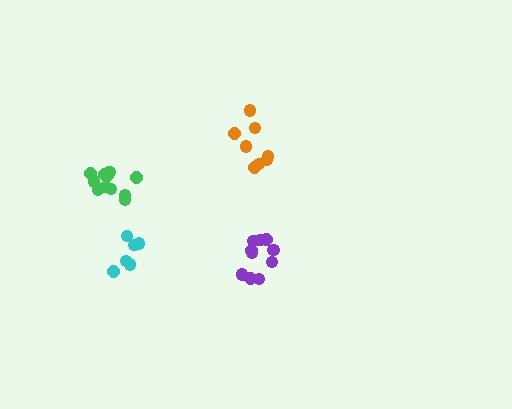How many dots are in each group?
Group 1: 11 dots, Group 2: 6 dots, Group 3: 10 dots, Group 4: 8 dots (35 total).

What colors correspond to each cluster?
The clusters are colored: green, cyan, purple, orange.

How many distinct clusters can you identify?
There are 4 distinct clusters.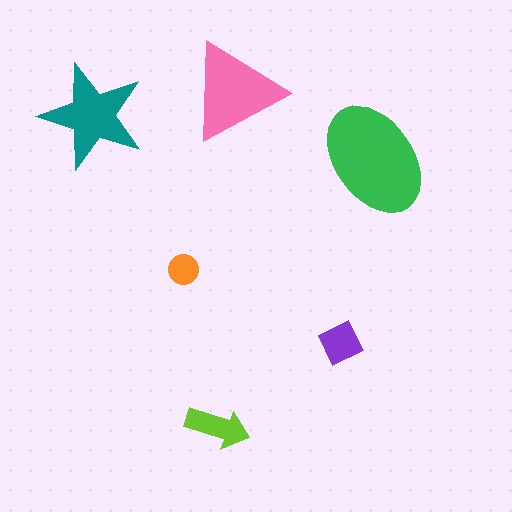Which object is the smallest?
The orange circle.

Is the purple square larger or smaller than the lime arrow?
Smaller.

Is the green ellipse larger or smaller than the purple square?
Larger.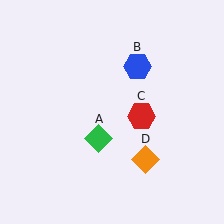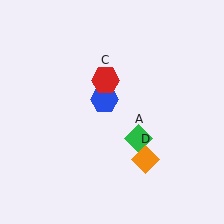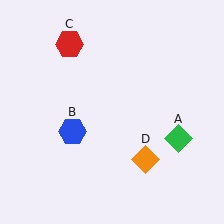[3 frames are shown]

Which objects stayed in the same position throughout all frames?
Orange diamond (object D) remained stationary.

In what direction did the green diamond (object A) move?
The green diamond (object A) moved right.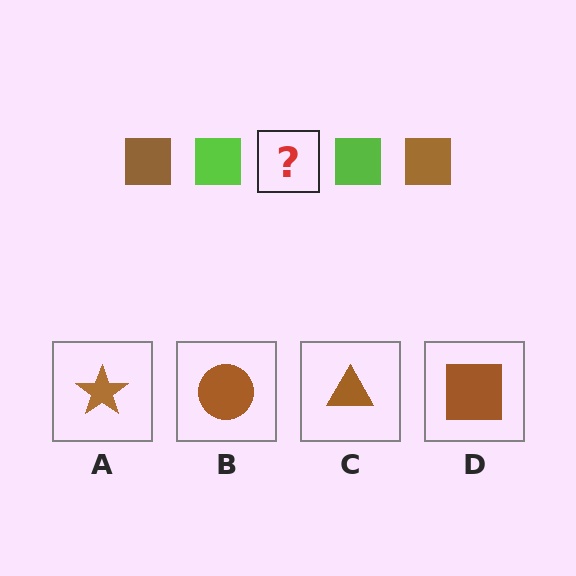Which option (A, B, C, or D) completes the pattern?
D.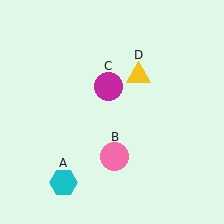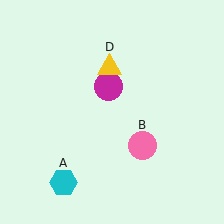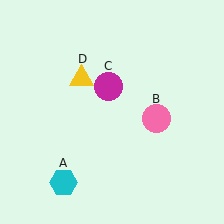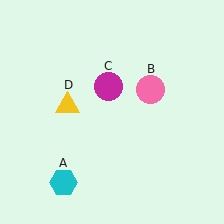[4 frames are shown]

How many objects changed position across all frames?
2 objects changed position: pink circle (object B), yellow triangle (object D).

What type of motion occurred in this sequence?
The pink circle (object B), yellow triangle (object D) rotated counterclockwise around the center of the scene.